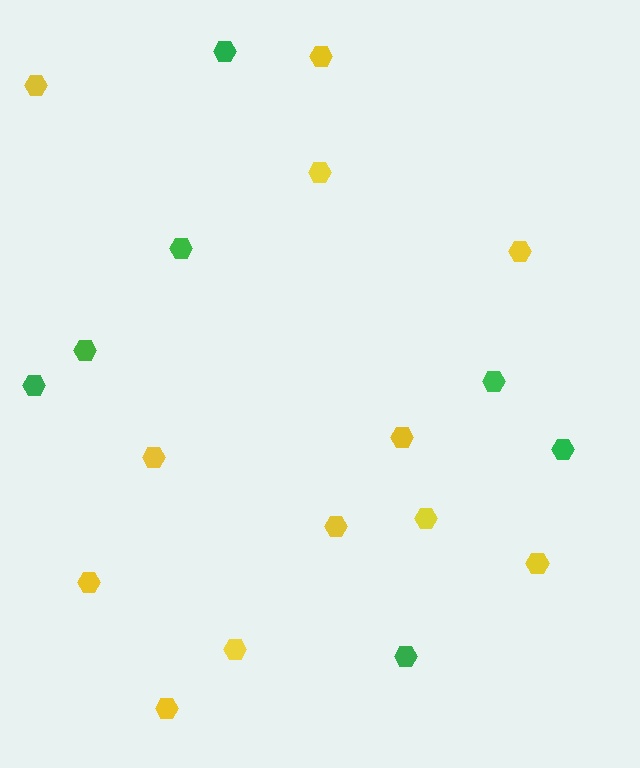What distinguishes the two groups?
There are 2 groups: one group of yellow hexagons (12) and one group of green hexagons (7).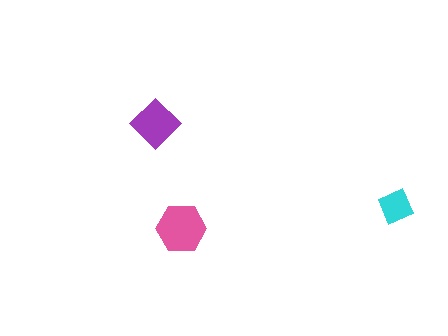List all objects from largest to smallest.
The pink hexagon, the purple diamond, the cyan square.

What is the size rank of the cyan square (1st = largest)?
3rd.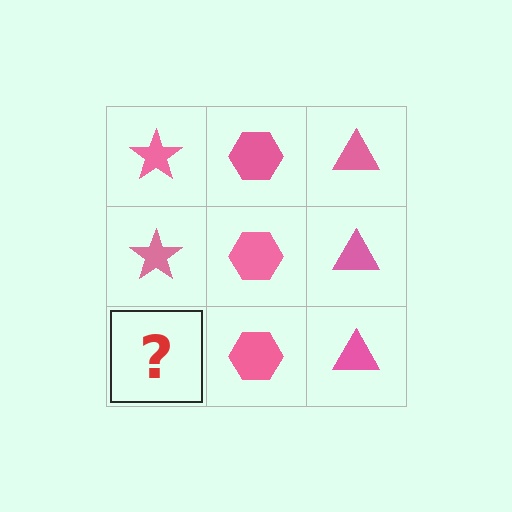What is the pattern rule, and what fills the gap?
The rule is that each column has a consistent shape. The gap should be filled with a pink star.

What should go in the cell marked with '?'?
The missing cell should contain a pink star.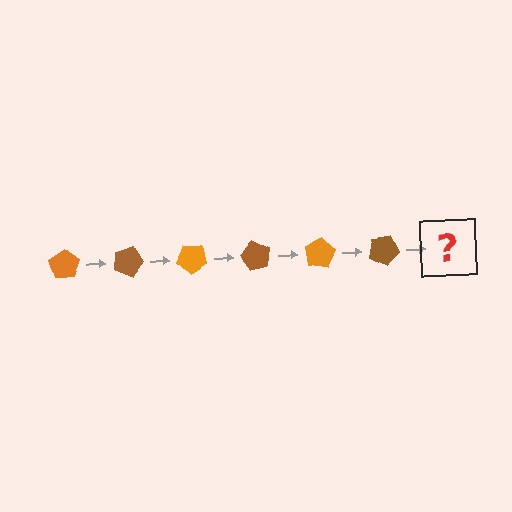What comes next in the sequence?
The next element should be an orange pentagon, rotated 120 degrees from the start.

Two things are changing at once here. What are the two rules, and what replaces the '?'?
The two rules are that it rotates 20 degrees each step and the color cycles through orange and brown. The '?' should be an orange pentagon, rotated 120 degrees from the start.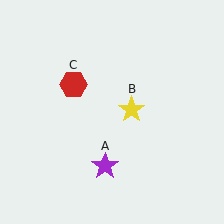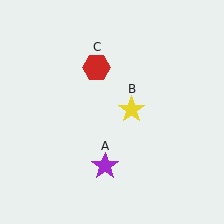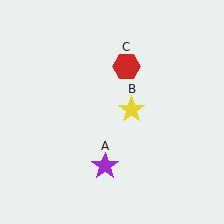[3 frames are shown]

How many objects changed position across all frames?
1 object changed position: red hexagon (object C).